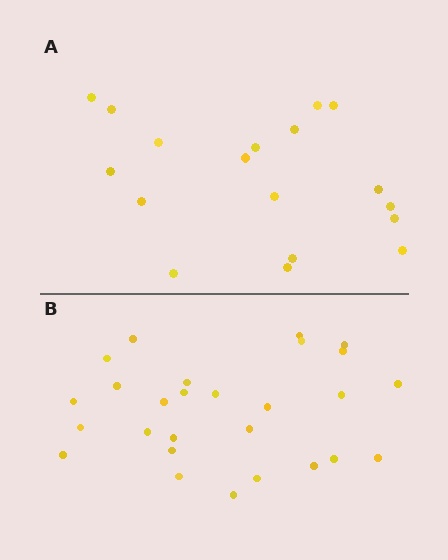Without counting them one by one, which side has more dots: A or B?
Region B (the bottom region) has more dots.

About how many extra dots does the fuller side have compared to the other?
Region B has roughly 8 or so more dots than region A.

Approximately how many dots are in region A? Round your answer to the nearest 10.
About 20 dots. (The exact count is 18, which rounds to 20.)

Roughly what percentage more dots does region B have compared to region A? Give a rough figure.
About 50% more.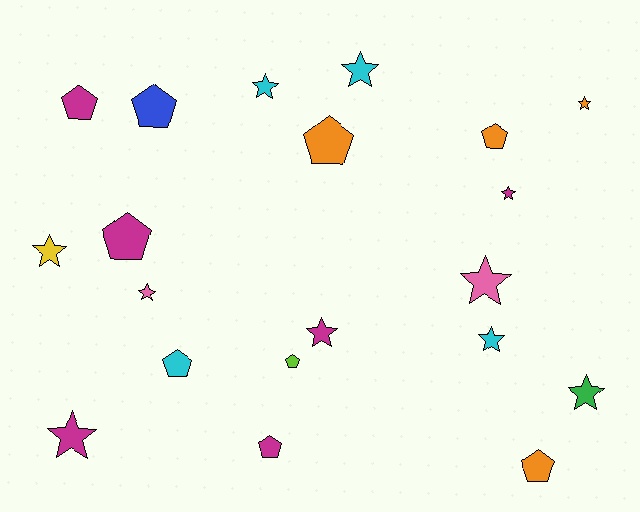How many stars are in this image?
There are 11 stars.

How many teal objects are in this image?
There are no teal objects.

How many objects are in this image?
There are 20 objects.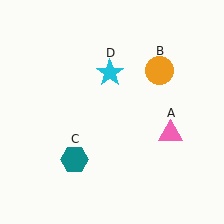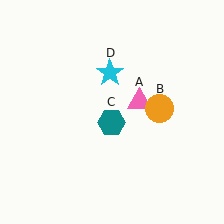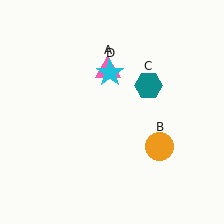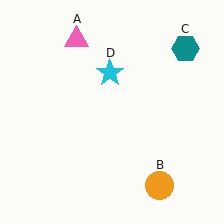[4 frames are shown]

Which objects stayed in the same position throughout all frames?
Cyan star (object D) remained stationary.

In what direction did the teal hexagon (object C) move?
The teal hexagon (object C) moved up and to the right.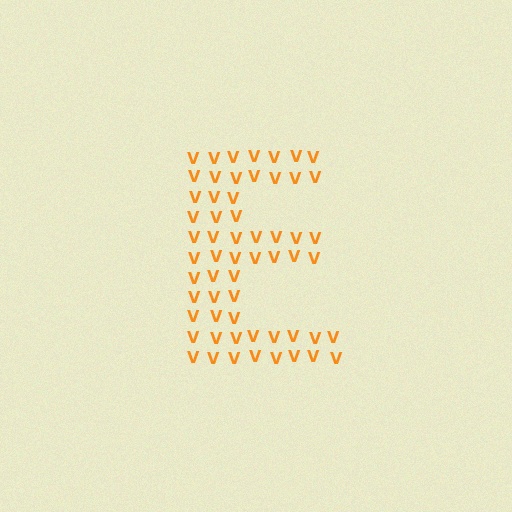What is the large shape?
The large shape is the letter E.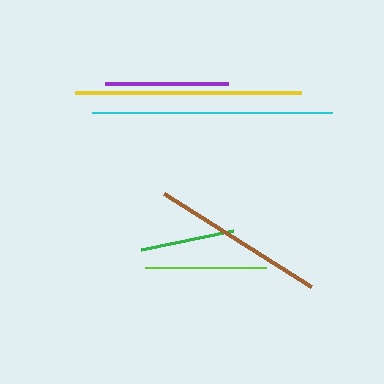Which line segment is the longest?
The cyan line is the longest at approximately 240 pixels.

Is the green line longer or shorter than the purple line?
The purple line is longer than the green line.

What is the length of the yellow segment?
The yellow segment is approximately 225 pixels long.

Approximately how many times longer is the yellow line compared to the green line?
The yellow line is approximately 2.4 times the length of the green line.